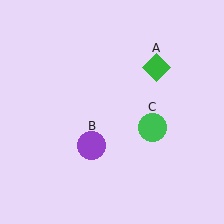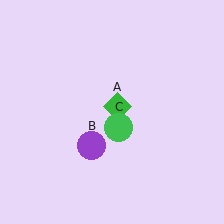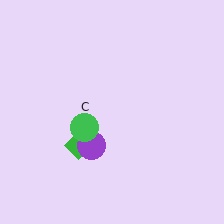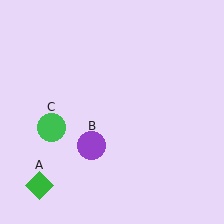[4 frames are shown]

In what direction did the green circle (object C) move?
The green circle (object C) moved left.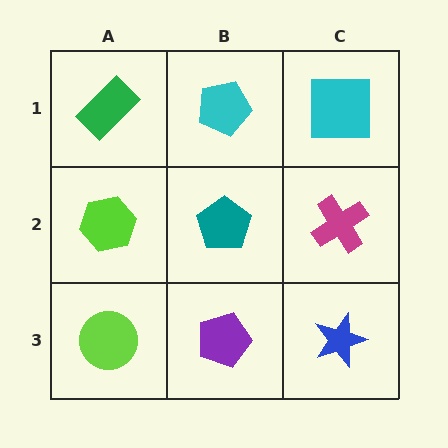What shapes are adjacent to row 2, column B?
A cyan pentagon (row 1, column B), a purple pentagon (row 3, column B), a lime hexagon (row 2, column A), a magenta cross (row 2, column C).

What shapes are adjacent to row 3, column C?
A magenta cross (row 2, column C), a purple pentagon (row 3, column B).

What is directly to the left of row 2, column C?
A teal pentagon.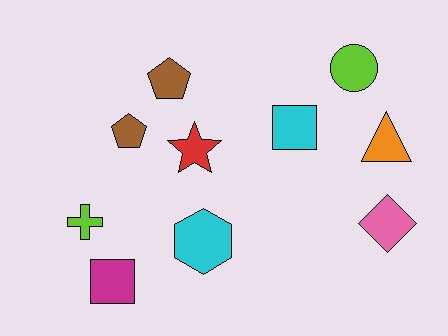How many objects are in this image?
There are 10 objects.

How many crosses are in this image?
There is 1 cross.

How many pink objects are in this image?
There is 1 pink object.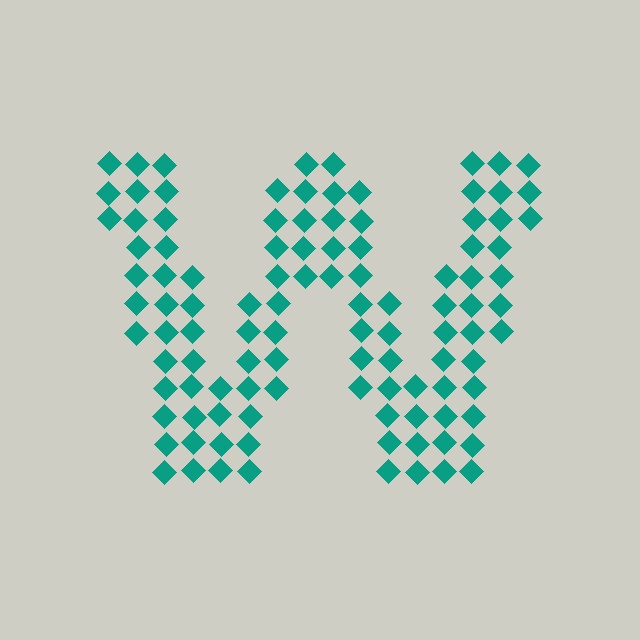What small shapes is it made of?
It is made of small diamonds.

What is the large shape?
The large shape is the letter W.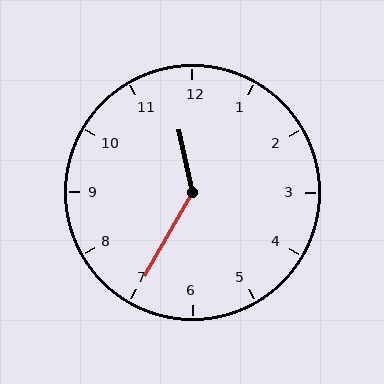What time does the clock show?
11:35.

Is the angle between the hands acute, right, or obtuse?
It is obtuse.